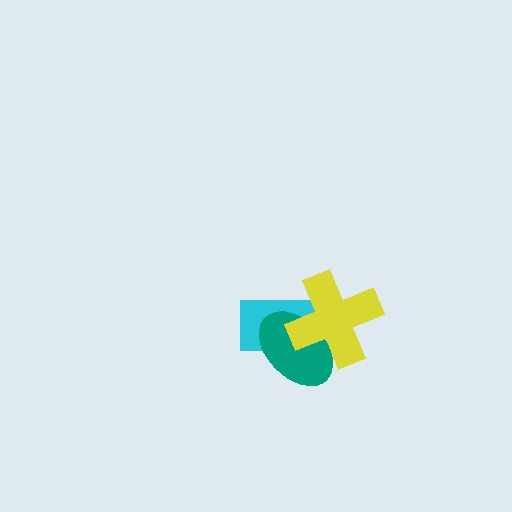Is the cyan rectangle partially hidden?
Yes, it is partially covered by another shape.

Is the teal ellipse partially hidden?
Yes, it is partially covered by another shape.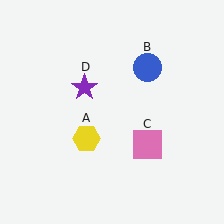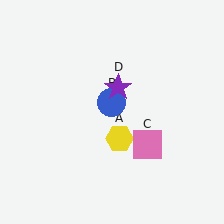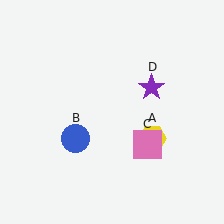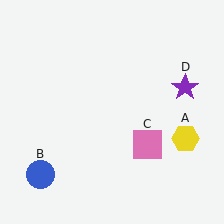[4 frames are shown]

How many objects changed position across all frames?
3 objects changed position: yellow hexagon (object A), blue circle (object B), purple star (object D).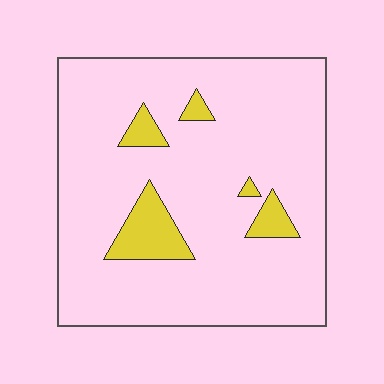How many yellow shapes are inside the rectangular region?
5.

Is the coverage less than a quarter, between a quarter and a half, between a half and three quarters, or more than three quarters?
Less than a quarter.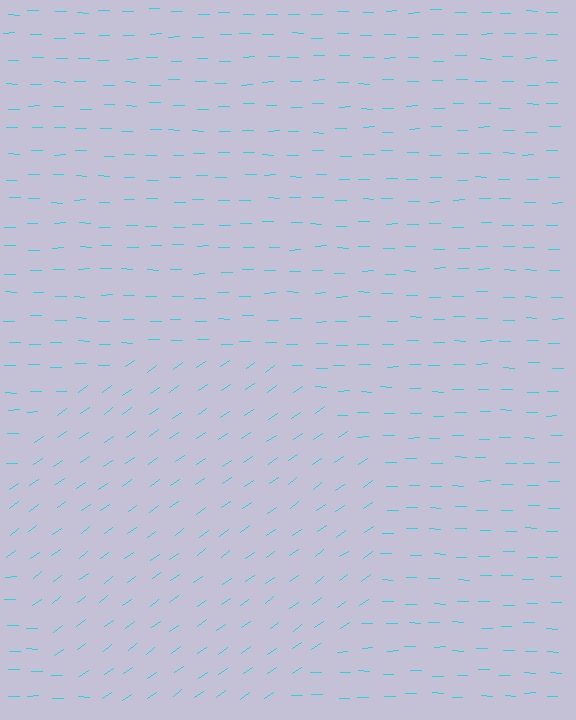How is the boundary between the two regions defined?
The boundary is defined purely by a change in line orientation (approximately 36 degrees difference). All lines are the same color and thickness.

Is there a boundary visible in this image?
Yes, there is a texture boundary formed by a change in line orientation.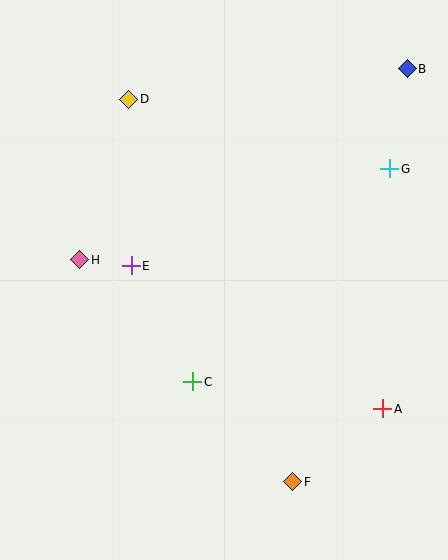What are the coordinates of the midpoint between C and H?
The midpoint between C and H is at (136, 321).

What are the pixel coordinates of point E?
Point E is at (131, 266).